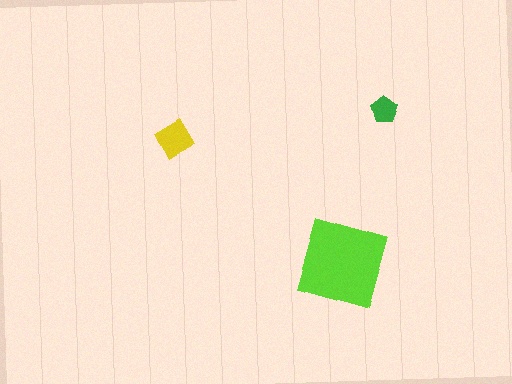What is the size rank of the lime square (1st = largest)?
1st.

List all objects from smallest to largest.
The green pentagon, the yellow diamond, the lime square.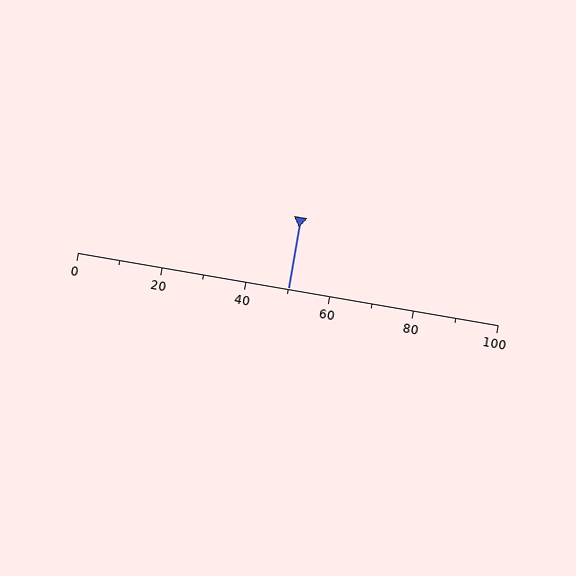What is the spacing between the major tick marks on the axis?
The major ticks are spaced 20 apart.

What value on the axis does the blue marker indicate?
The marker indicates approximately 50.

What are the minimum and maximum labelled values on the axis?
The axis runs from 0 to 100.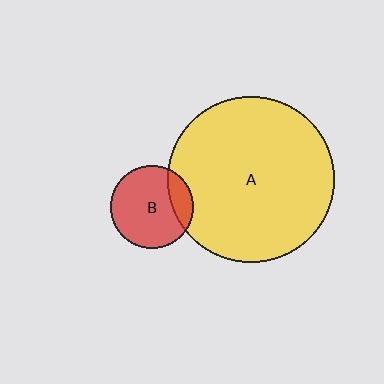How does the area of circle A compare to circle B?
Approximately 4.0 times.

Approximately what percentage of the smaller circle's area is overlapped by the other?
Approximately 20%.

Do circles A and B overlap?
Yes.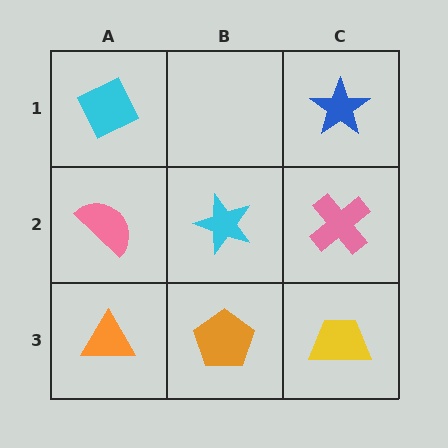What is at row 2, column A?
A pink semicircle.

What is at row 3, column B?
An orange pentagon.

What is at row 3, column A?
An orange triangle.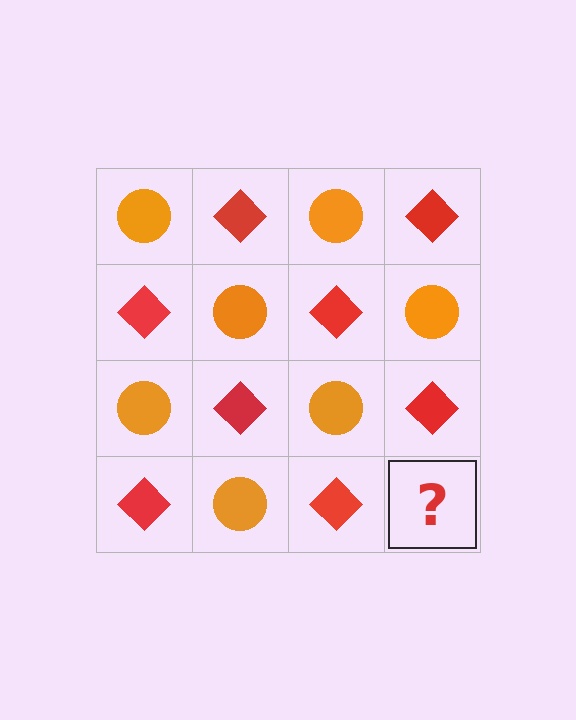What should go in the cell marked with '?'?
The missing cell should contain an orange circle.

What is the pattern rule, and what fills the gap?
The rule is that it alternates orange circle and red diamond in a checkerboard pattern. The gap should be filled with an orange circle.